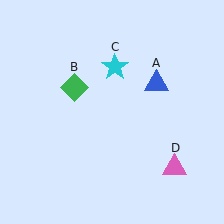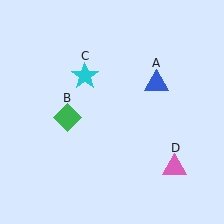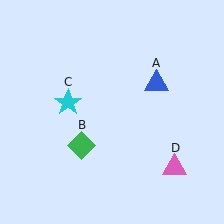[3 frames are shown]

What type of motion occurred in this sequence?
The green diamond (object B), cyan star (object C) rotated counterclockwise around the center of the scene.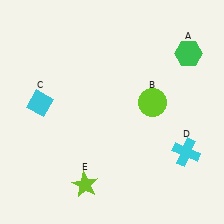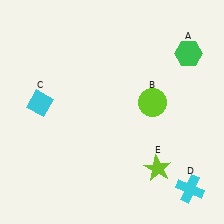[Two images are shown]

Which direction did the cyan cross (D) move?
The cyan cross (D) moved down.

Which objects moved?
The objects that moved are: the cyan cross (D), the lime star (E).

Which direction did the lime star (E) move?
The lime star (E) moved right.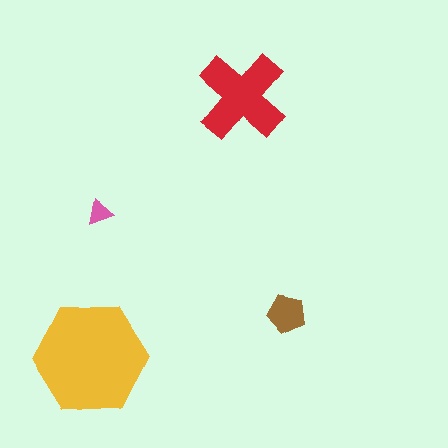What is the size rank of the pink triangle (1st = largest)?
4th.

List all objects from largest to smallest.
The yellow hexagon, the red cross, the brown pentagon, the pink triangle.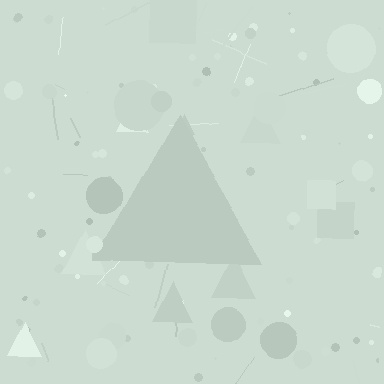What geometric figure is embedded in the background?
A triangle is embedded in the background.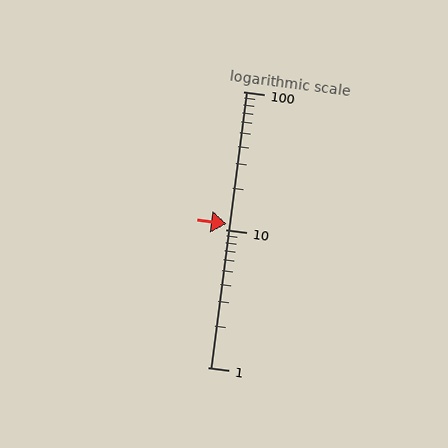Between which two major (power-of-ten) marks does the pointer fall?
The pointer is between 10 and 100.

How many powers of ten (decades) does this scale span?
The scale spans 2 decades, from 1 to 100.